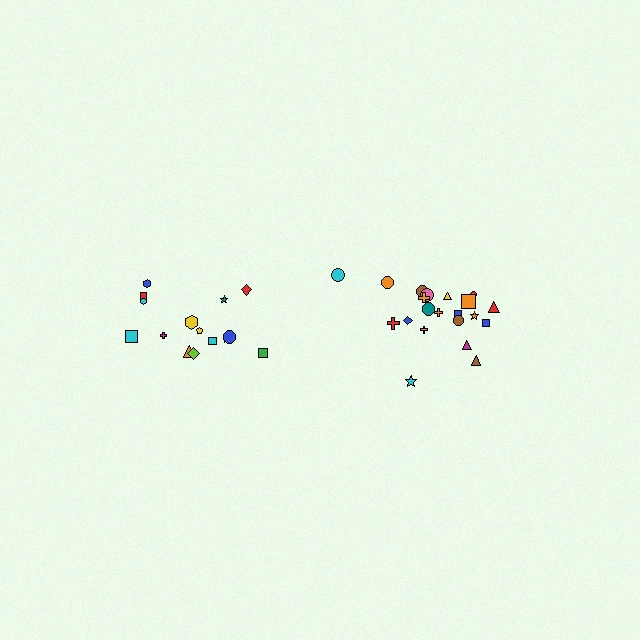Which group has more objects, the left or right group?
The right group.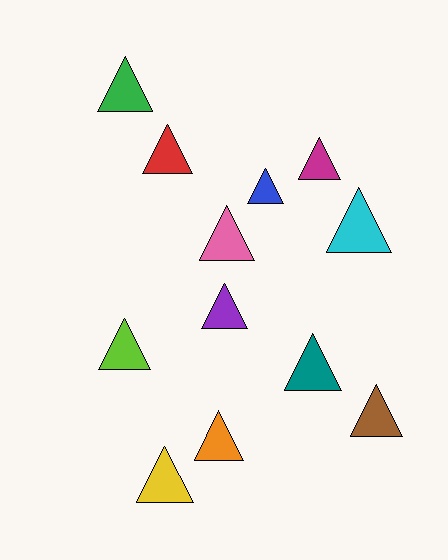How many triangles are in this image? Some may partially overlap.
There are 12 triangles.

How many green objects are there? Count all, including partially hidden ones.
There is 1 green object.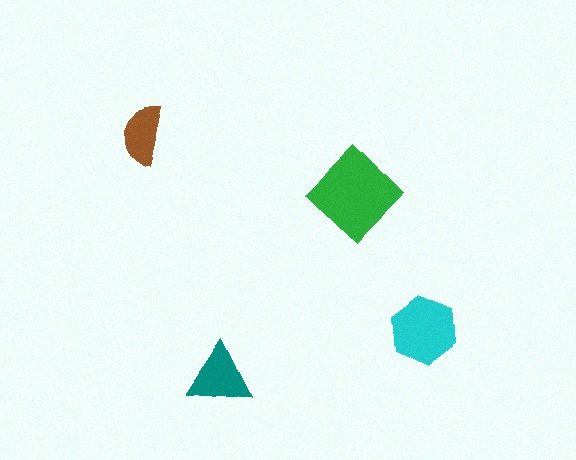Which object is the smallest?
The brown semicircle.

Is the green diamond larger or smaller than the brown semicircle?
Larger.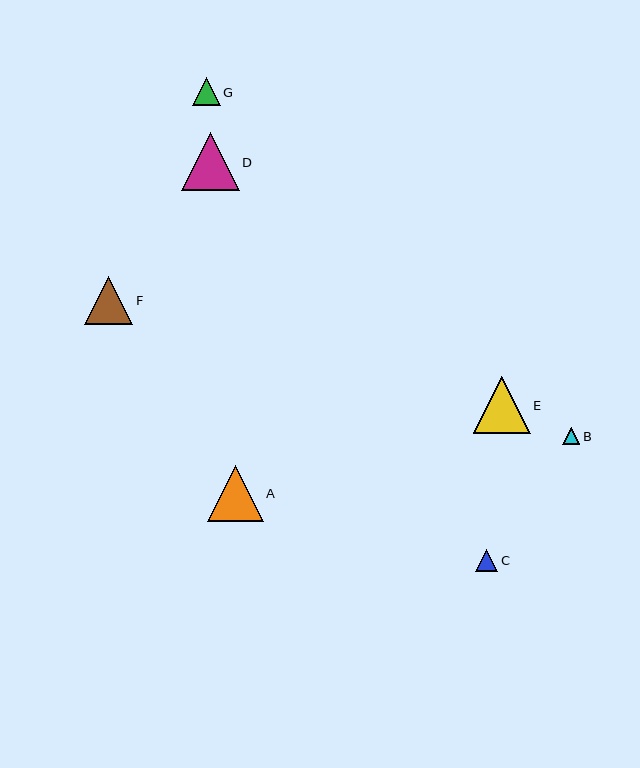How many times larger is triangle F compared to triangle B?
Triangle F is approximately 2.8 times the size of triangle B.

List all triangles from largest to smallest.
From largest to smallest: D, E, A, F, G, C, B.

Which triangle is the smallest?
Triangle B is the smallest with a size of approximately 17 pixels.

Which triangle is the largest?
Triangle D is the largest with a size of approximately 57 pixels.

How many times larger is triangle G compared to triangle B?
Triangle G is approximately 1.6 times the size of triangle B.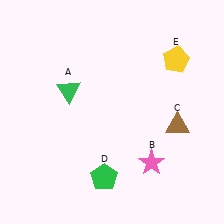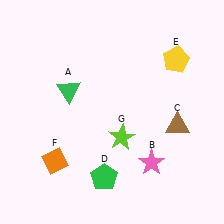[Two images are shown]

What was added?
An orange diamond (F), a lime star (G) were added in Image 2.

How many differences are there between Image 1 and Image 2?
There are 2 differences between the two images.